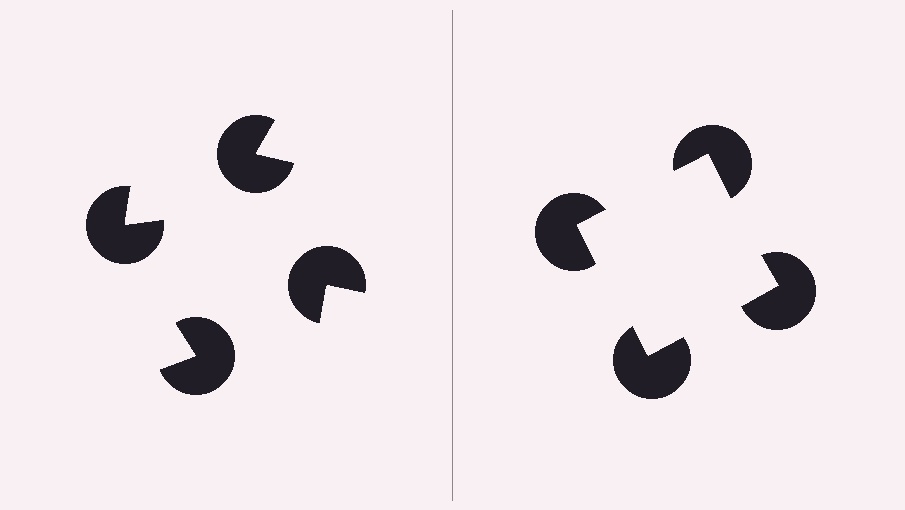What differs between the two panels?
The pac-man discs are positioned identically on both sides; only the wedge orientations differ. On the right they align to a square; on the left they are misaligned.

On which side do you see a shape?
An illusory square appears on the right side. On the left side the wedge cuts are rotated, so no coherent shape forms.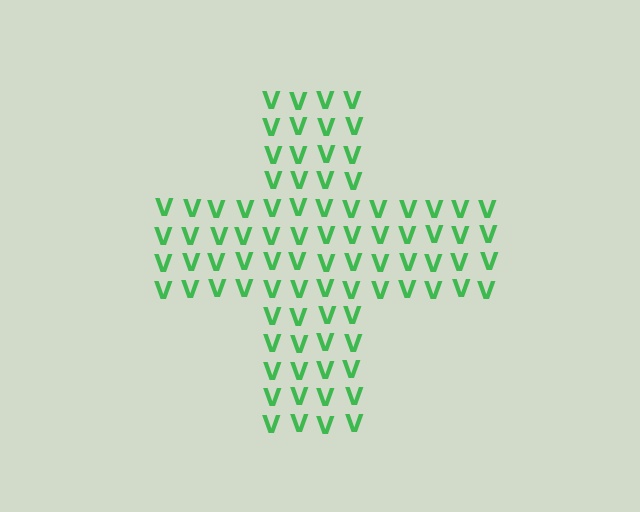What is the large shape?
The large shape is a cross.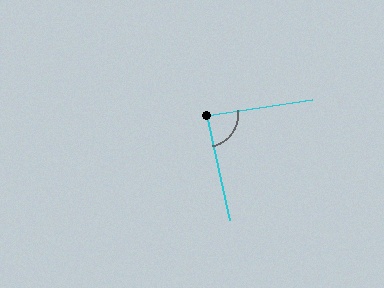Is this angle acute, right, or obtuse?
It is approximately a right angle.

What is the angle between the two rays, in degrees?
Approximately 86 degrees.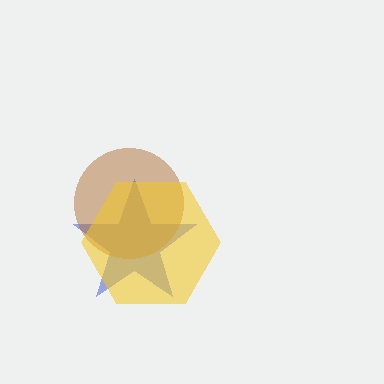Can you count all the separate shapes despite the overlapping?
Yes, there are 3 separate shapes.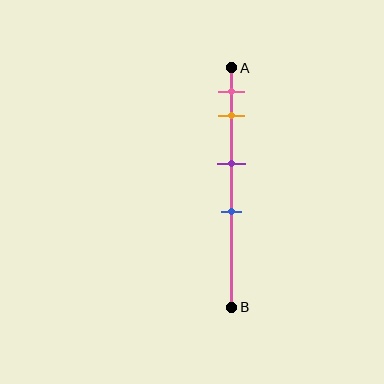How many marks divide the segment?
There are 4 marks dividing the segment.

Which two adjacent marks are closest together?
The pink and orange marks are the closest adjacent pair.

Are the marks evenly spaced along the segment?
No, the marks are not evenly spaced.